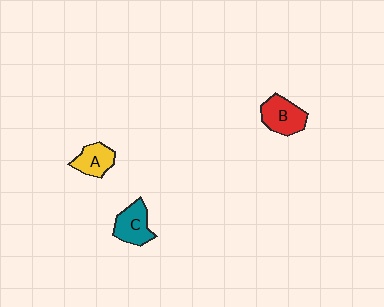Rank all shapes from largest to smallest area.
From largest to smallest: B (red), C (teal), A (yellow).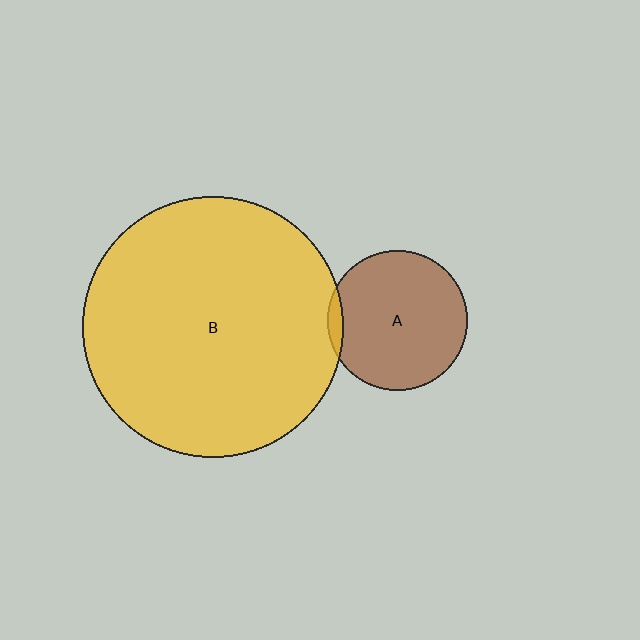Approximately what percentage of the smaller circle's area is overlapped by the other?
Approximately 5%.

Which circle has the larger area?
Circle B (yellow).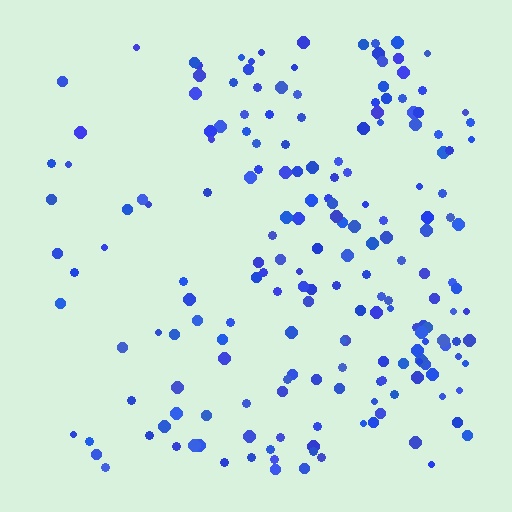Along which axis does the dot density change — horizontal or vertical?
Horizontal.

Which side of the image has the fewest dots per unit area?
The left.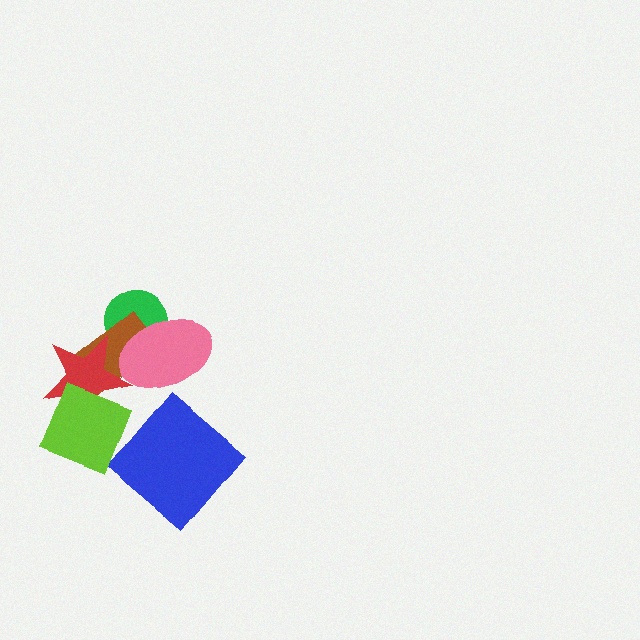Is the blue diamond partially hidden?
No, no other shape covers it.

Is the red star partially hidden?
Yes, it is partially covered by another shape.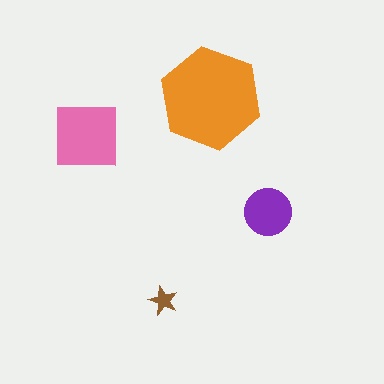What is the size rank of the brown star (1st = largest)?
4th.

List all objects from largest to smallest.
The orange hexagon, the pink square, the purple circle, the brown star.